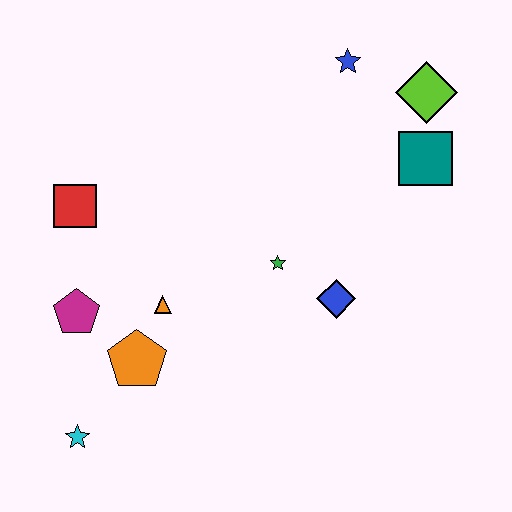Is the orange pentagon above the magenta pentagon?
No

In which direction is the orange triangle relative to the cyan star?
The orange triangle is above the cyan star.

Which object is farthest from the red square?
The lime diamond is farthest from the red square.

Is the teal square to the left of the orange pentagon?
No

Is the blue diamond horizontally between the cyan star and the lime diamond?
Yes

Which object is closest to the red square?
The magenta pentagon is closest to the red square.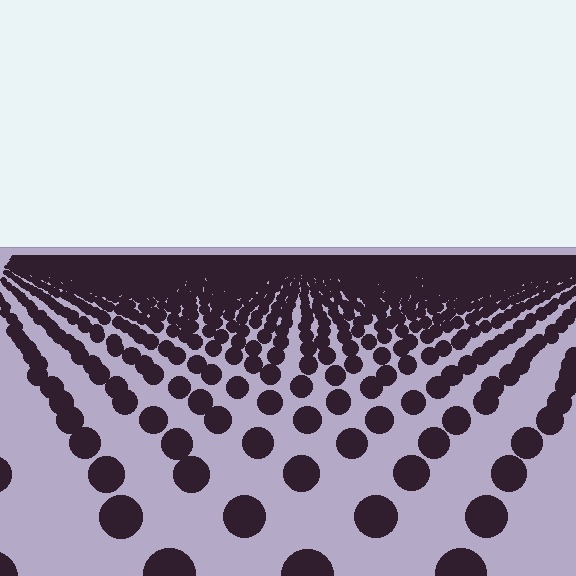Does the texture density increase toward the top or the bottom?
Density increases toward the top.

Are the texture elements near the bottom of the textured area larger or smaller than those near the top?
Larger. Near the bottom, elements are closer to the viewer and appear at a bigger on-screen size.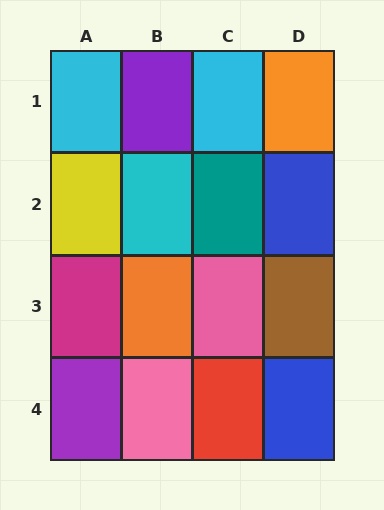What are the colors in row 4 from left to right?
Purple, pink, red, blue.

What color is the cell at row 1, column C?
Cyan.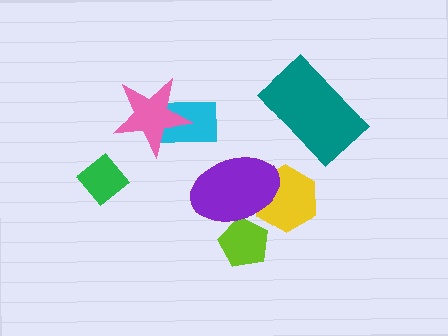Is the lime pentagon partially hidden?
Yes, it is partially covered by another shape.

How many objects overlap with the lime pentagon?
1 object overlaps with the lime pentagon.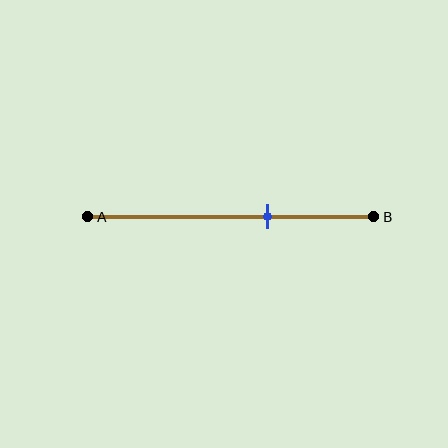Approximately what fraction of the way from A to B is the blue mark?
The blue mark is approximately 65% of the way from A to B.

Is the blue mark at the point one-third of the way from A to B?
No, the mark is at about 65% from A, not at the 33% one-third point.